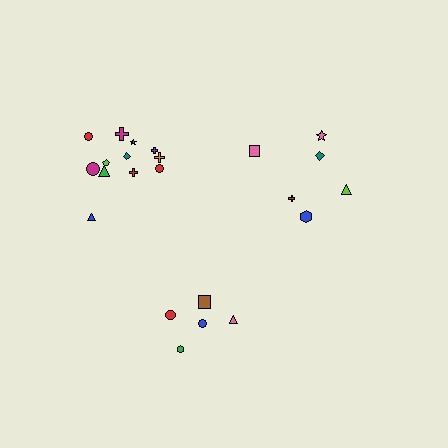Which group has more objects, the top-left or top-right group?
The top-left group.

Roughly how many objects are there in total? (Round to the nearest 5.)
Roughly 25 objects in total.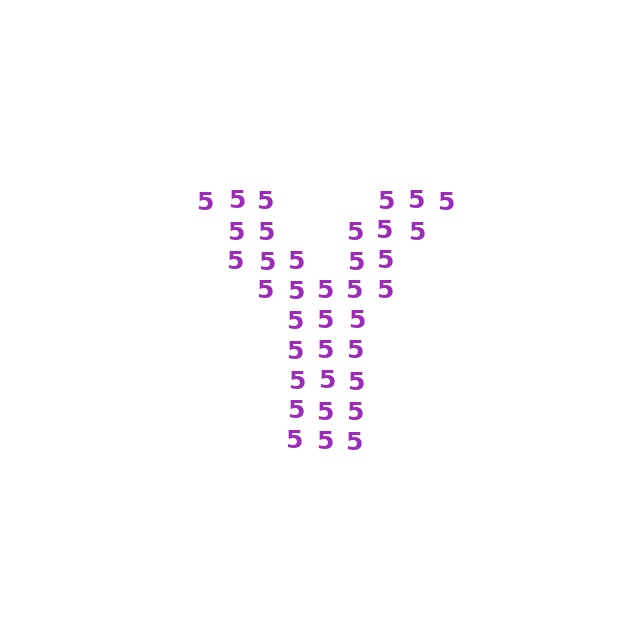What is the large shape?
The large shape is the letter Y.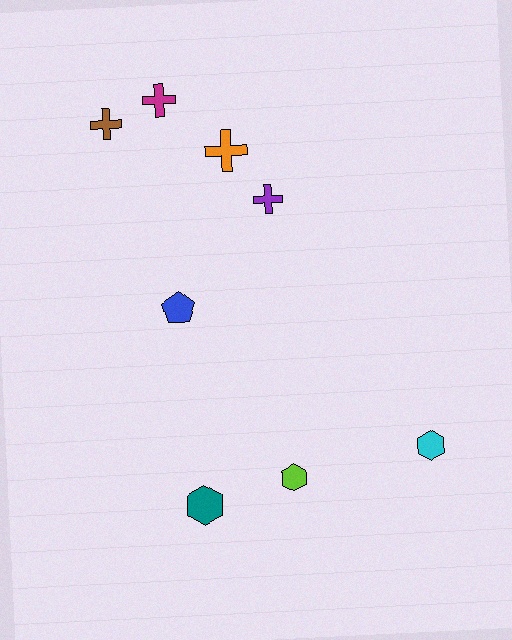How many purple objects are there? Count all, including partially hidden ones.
There is 1 purple object.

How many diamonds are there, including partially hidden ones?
There are no diamonds.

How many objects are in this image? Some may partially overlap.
There are 8 objects.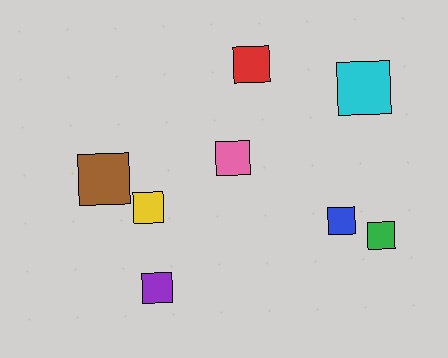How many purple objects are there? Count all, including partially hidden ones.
There is 1 purple object.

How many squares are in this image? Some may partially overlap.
There are 8 squares.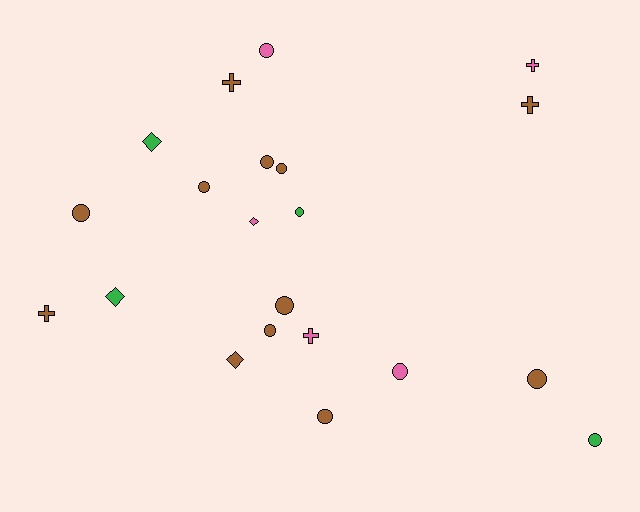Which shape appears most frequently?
Circle, with 12 objects.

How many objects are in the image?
There are 21 objects.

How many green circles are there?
There are 2 green circles.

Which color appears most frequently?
Brown, with 12 objects.